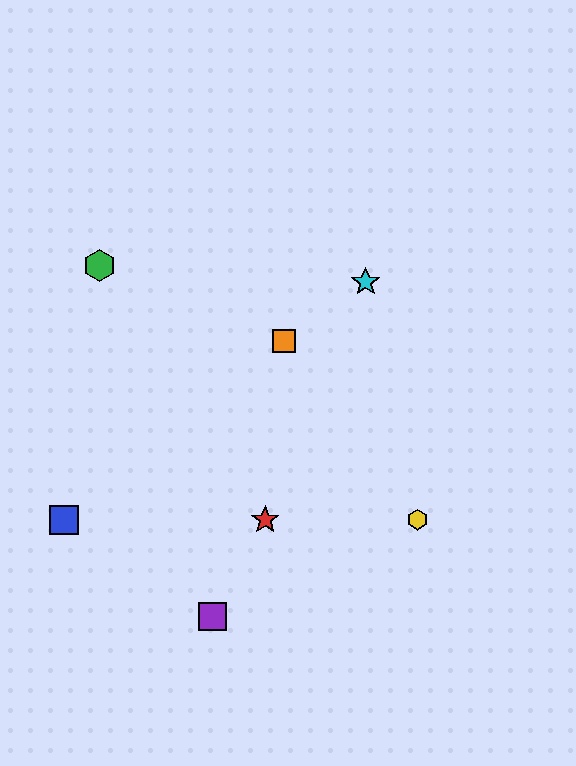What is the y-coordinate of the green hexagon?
The green hexagon is at y≈266.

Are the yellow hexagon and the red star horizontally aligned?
Yes, both are at y≈520.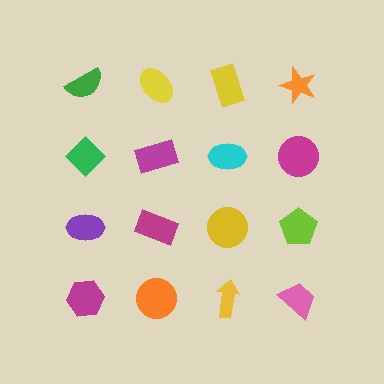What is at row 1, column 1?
A green semicircle.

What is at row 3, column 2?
A magenta rectangle.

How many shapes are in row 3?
4 shapes.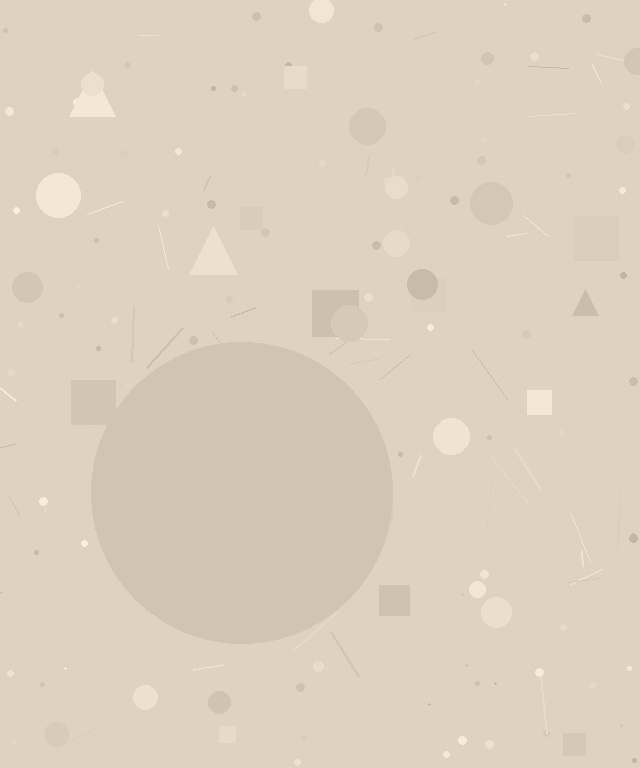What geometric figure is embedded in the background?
A circle is embedded in the background.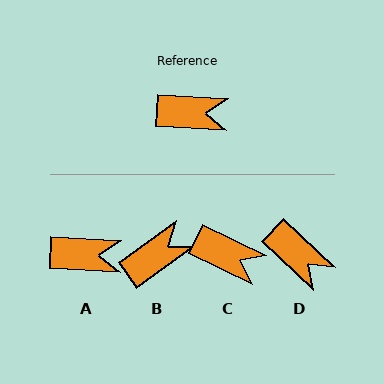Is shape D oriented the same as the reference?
No, it is off by about 40 degrees.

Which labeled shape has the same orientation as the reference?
A.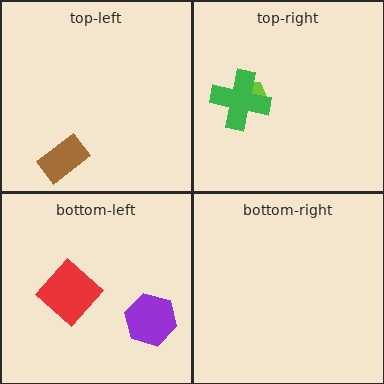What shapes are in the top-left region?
The brown rectangle.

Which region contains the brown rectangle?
The top-left region.